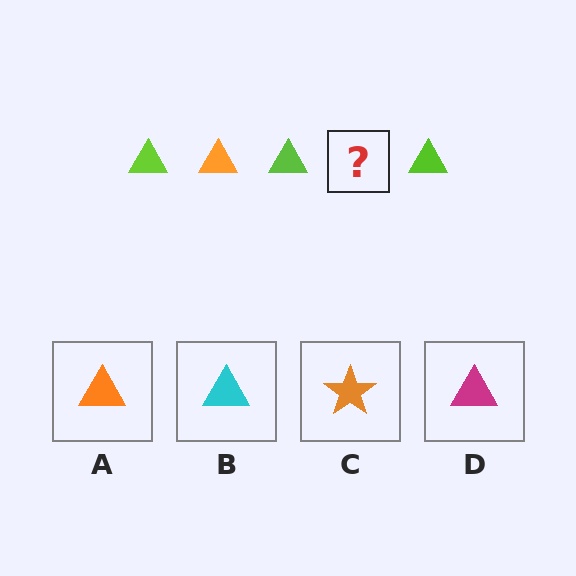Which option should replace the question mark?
Option A.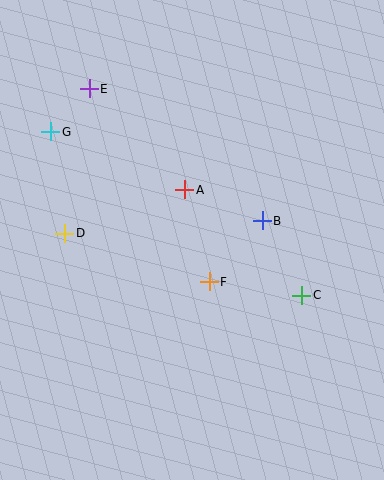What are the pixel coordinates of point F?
Point F is at (209, 282).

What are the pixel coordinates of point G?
Point G is at (51, 132).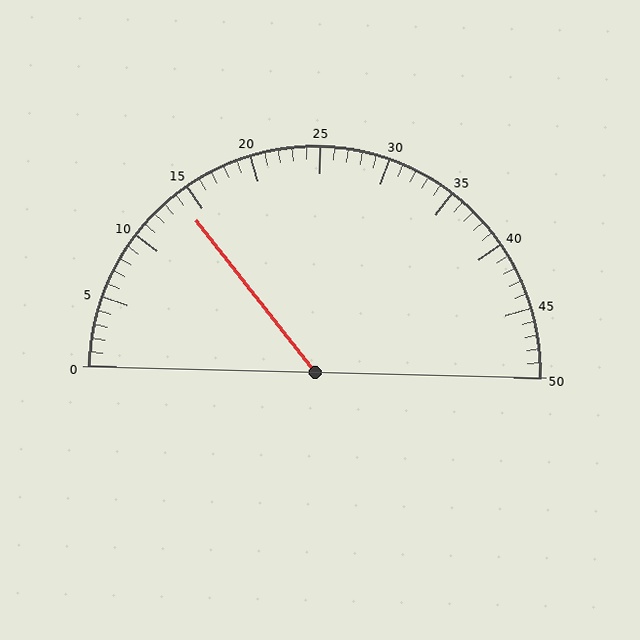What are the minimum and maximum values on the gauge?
The gauge ranges from 0 to 50.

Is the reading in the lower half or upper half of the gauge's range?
The reading is in the lower half of the range (0 to 50).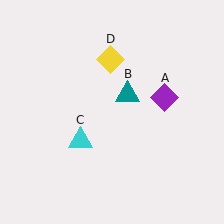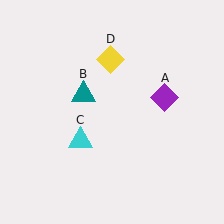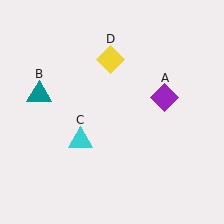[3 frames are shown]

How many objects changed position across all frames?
1 object changed position: teal triangle (object B).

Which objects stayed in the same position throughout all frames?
Purple diamond (object A) and cyan triangle (object C) and yellow diamond (object D) remained stationary.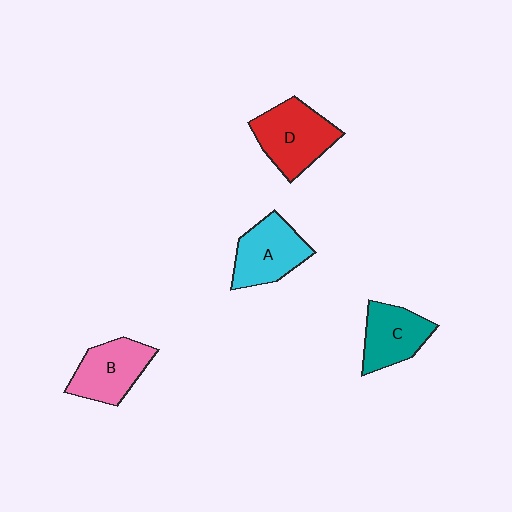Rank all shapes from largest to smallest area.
From largest to smallest: D (red), A (cyan), B (pink), C (teal).